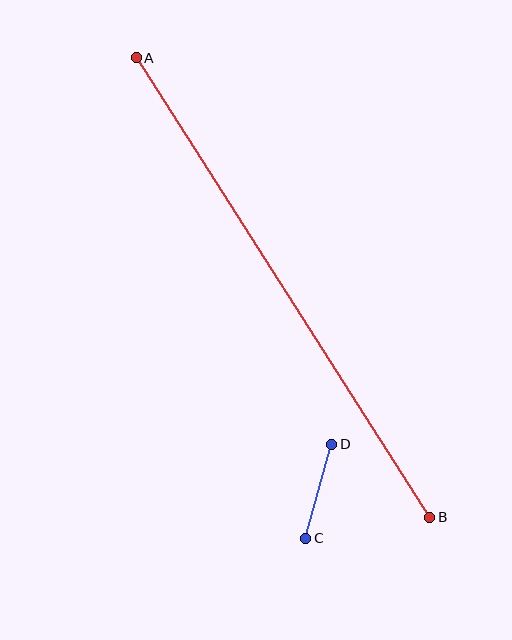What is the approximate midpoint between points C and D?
The midpoint is at approximately (319, 491) pixels.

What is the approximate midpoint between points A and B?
The midpoint is at approximately (283, 288) pixels.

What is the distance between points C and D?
The distance is approximately 98 pixels.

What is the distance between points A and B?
The distance is approximately 546 pixels.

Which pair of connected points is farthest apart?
Points A and B are farthest apart.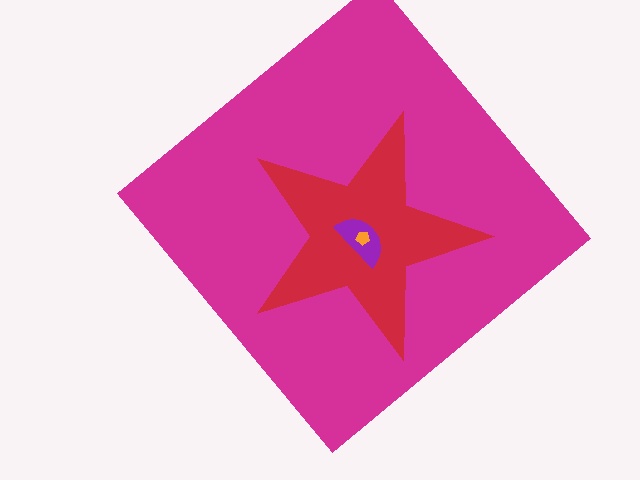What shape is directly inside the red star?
The purple semicircle.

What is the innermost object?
The orange pentagon.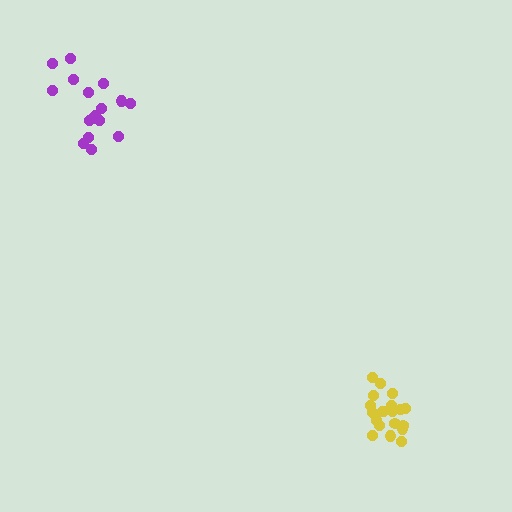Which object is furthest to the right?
The yellow cluster is rightmost.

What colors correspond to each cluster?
The clusters are colored: purple, yellow.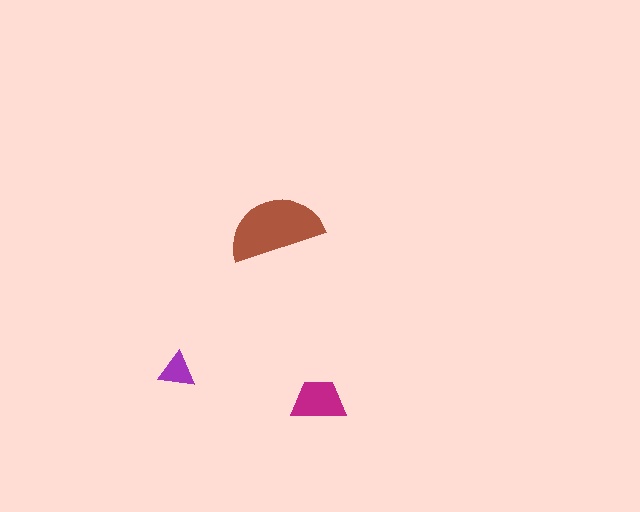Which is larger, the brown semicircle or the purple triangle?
The brown semicircle.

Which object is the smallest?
The purple triangle.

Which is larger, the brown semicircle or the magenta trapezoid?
The brown semicircle.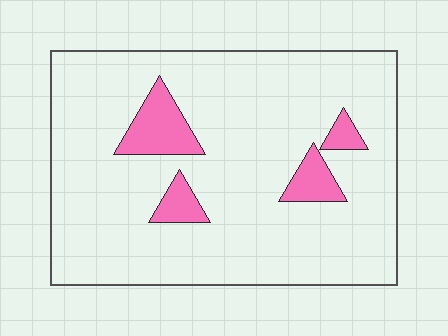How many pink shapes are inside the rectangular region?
4.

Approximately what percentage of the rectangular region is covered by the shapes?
Approximately 10%.